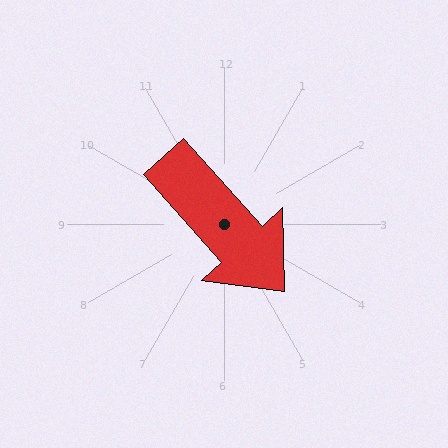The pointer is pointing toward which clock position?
Roughly 5 o'clock.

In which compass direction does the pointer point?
Southeast.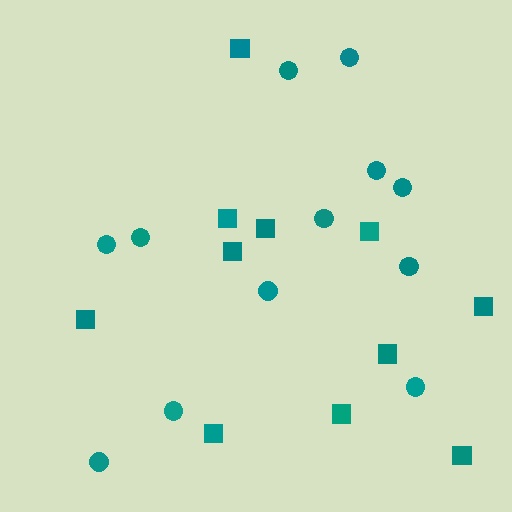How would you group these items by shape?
There are 2 groups: one group of squares (11) and one group of circles (12).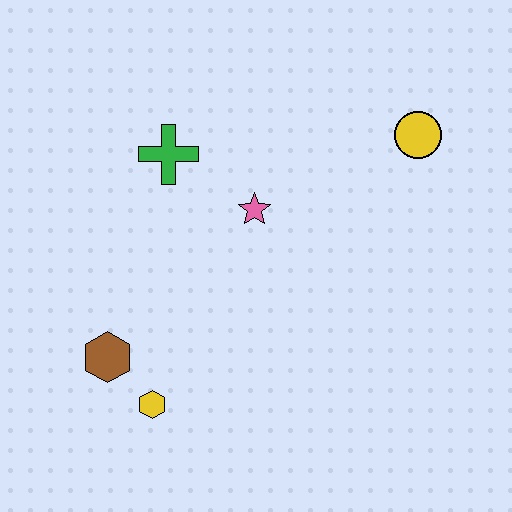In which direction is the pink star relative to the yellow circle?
The pink star is to the left of the yellow circle.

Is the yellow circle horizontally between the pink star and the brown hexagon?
No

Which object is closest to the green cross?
The pink star is closest to the green cross.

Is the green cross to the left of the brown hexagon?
No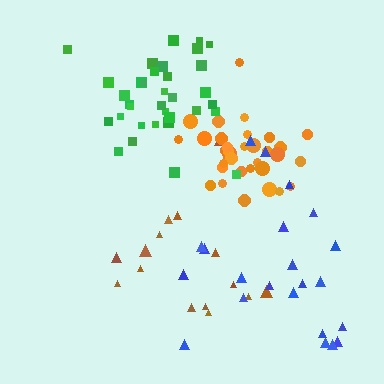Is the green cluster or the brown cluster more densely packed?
Green.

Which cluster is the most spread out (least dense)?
Blue.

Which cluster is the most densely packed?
Orange.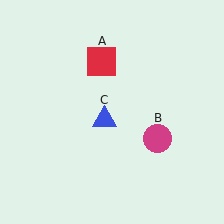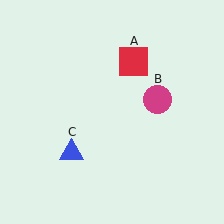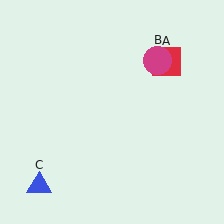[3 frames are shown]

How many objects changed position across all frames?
3 objects changed position: red square (object A), magenta circle (object B), blue triangle (object C).